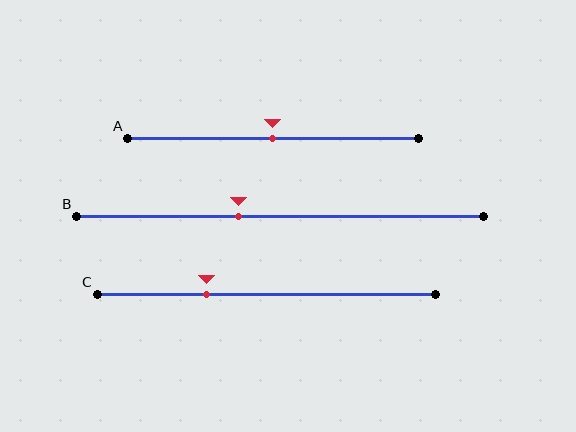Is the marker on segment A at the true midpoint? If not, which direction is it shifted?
Yes, the marker on segment A is at the true midpoint.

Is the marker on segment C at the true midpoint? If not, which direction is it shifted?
No, the marker on segment C is shifted to the left by about 18% of the segment length.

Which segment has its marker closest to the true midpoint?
Segment A has its marker closest to the true midpoint.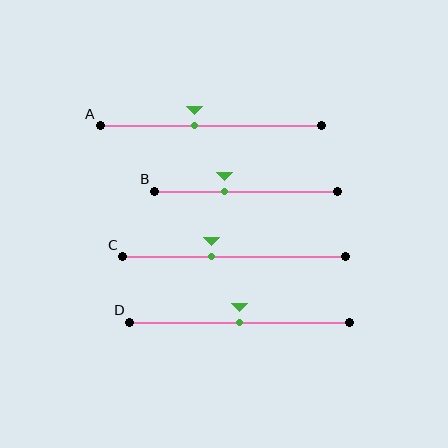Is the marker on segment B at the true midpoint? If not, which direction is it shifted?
No, the marker on segment B is shifted to the left by about 12% of the segment length.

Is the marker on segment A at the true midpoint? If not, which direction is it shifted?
No, the marker on segment A is shifted to the left by about 7% of the segment length.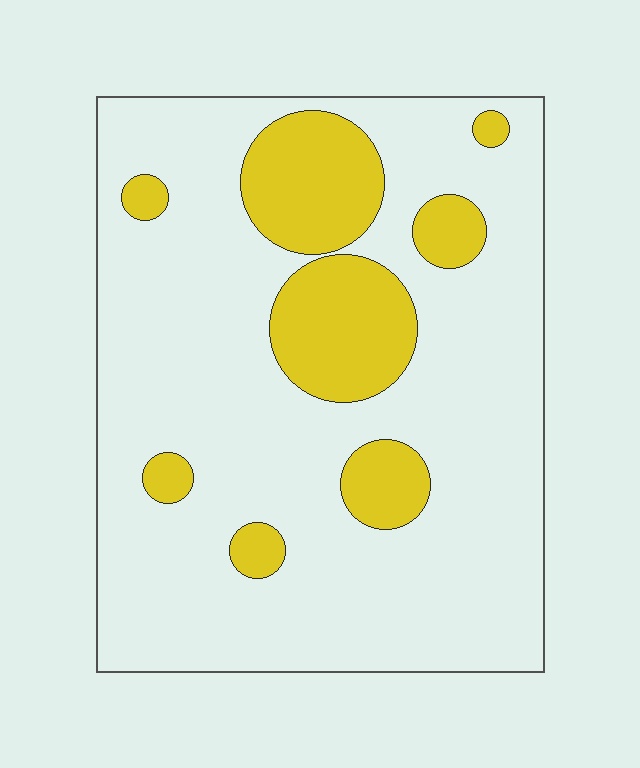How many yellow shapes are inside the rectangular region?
8.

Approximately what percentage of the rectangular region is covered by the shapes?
Approximately 20%.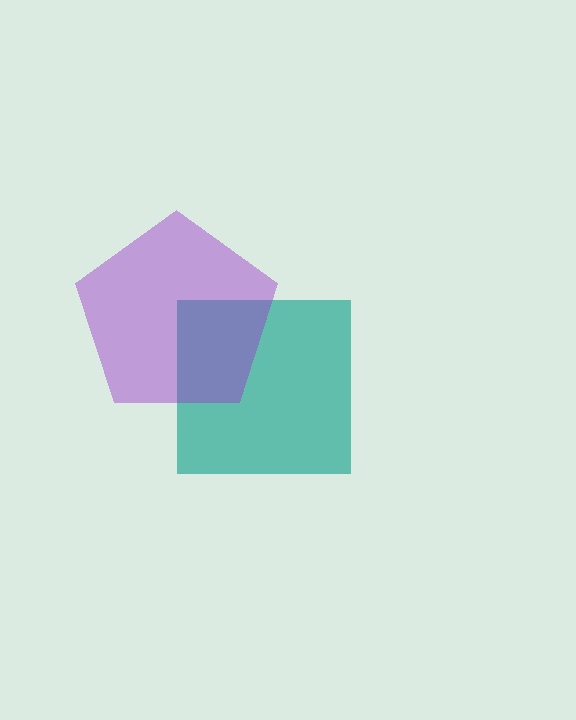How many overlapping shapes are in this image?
There are 2 overlapping shapes in the image.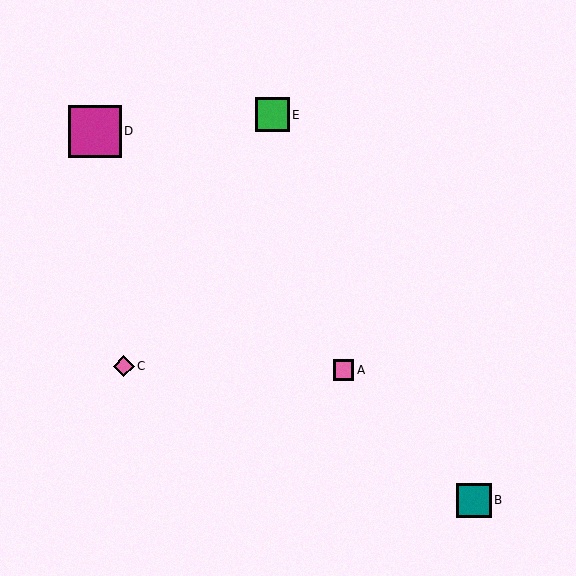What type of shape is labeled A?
Shape A is a pink square.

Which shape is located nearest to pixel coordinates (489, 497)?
The teal square (labeled B) at (474, 500) is nearest to that location.